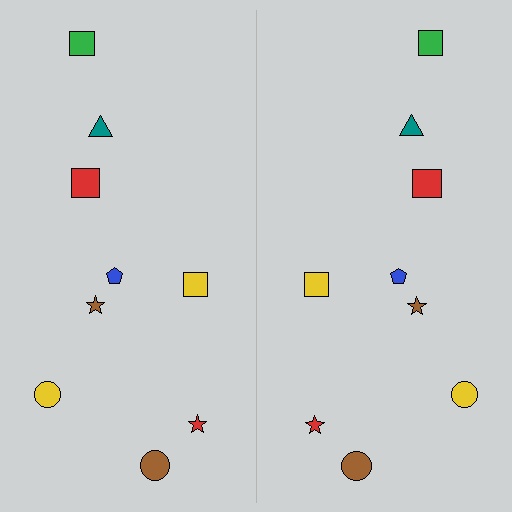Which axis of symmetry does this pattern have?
The pattern has a vertical axis of symmetry running through the center of the image.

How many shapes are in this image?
There are 18 shapes in this image.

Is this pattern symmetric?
Yes, this pattern has bilateral (reflection) symmetry.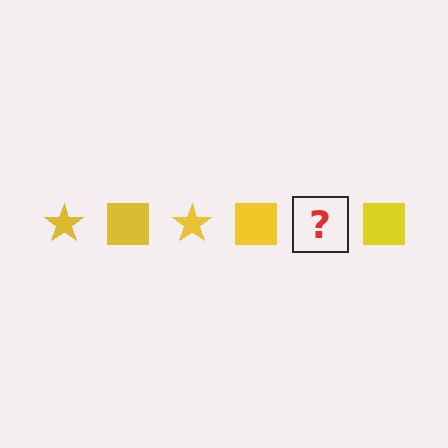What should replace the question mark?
The question mark should be replaced with a yellow star.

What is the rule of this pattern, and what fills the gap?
The rule is that the pattern cycles through star, square shapes in yellow. The gap should be filled with a yellow star.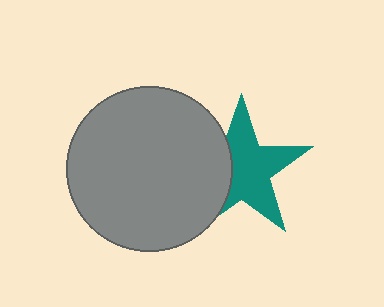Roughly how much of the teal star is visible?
Most of it is visible (roughly 66%).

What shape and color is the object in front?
The object in front is a gray circle.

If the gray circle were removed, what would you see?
You would see the complete teal star.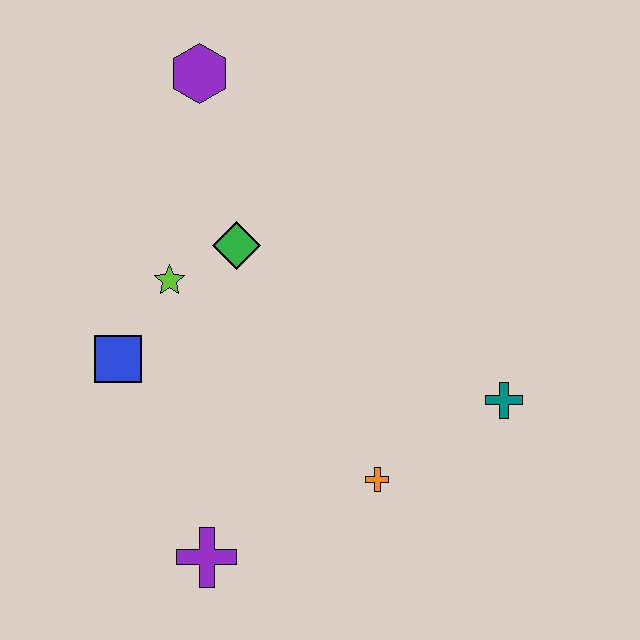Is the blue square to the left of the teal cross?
Yes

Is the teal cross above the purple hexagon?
No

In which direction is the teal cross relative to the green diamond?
The teal cross is to the right of the green diamond.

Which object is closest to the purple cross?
The orange cross is closest to the purple cross.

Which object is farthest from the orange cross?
The purple hexagon is farthest from the orange cross.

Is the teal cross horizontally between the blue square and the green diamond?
No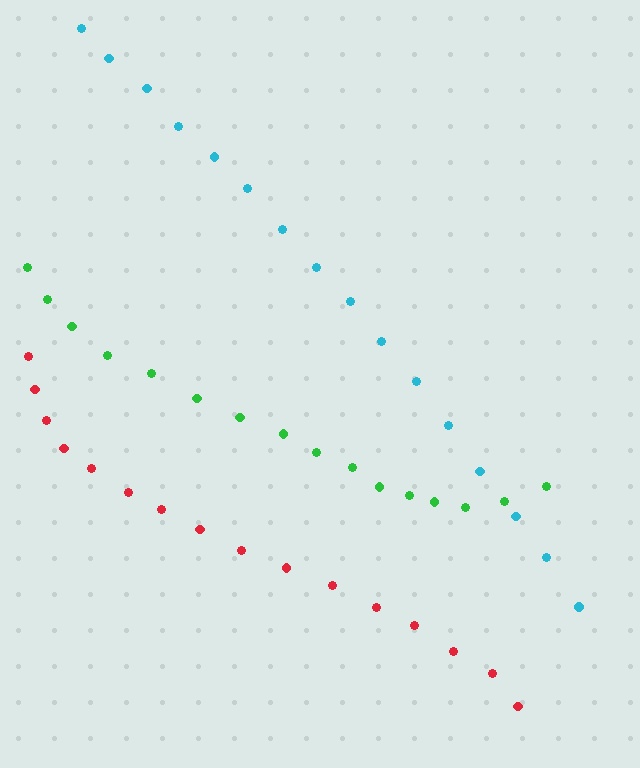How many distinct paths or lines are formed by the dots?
There are 3 distinct paths.